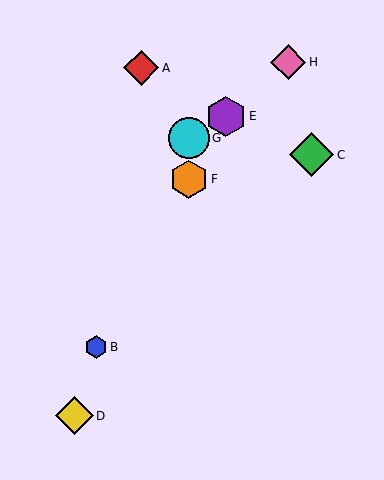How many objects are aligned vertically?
2 objects (F, G) are aligned vertically.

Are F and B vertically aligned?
No, F is at x≈189 and B is at x≈96.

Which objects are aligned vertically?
Objects F, G are aligned vertically.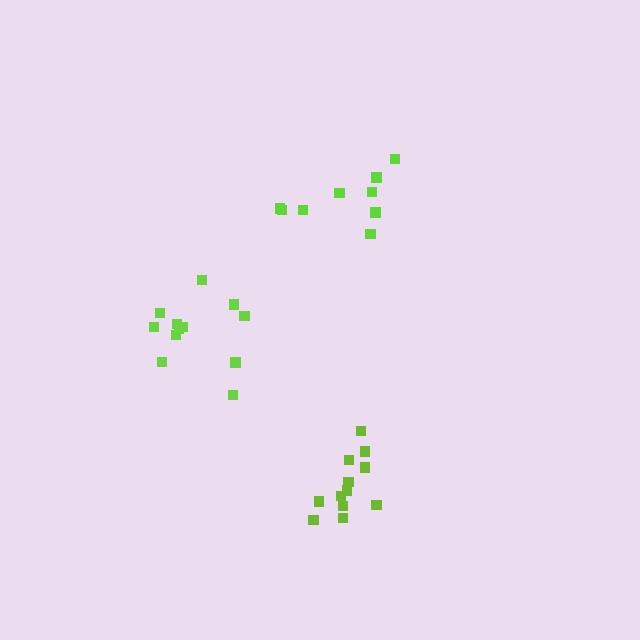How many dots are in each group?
Group 1: 9 dots, Group 2: 12 dots, Group 3: 12 dots (33 total).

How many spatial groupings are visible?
There are 3 spatial groupings.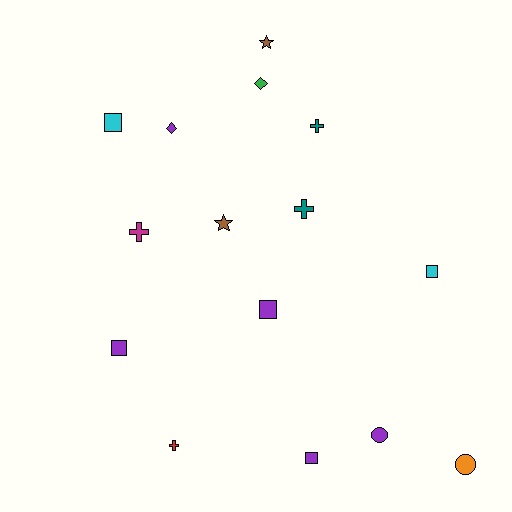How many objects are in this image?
There are 15 objects.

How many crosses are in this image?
There are 4 crosses.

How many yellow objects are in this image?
There are no yellow objects.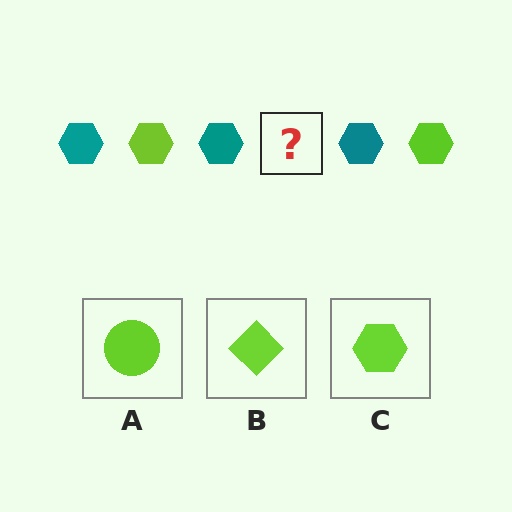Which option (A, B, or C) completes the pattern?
C.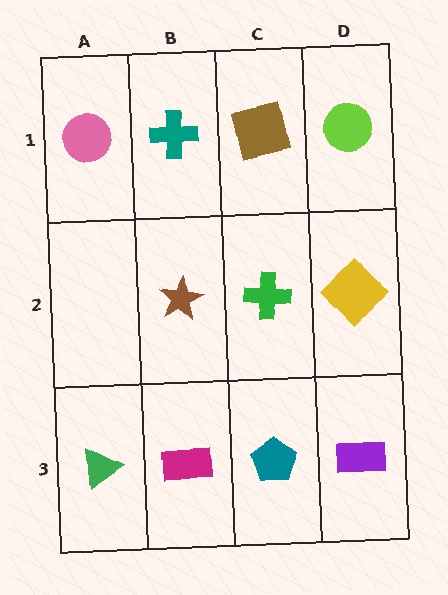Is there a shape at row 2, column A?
No, that cell is empty.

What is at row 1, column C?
A brown square.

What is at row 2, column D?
A yellow diamond.